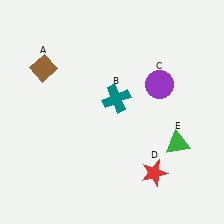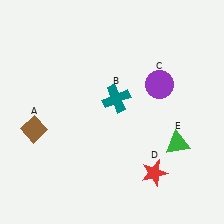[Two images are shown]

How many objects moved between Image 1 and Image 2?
1 object moved between the two images.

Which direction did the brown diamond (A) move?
The brown diamond (A) moved down.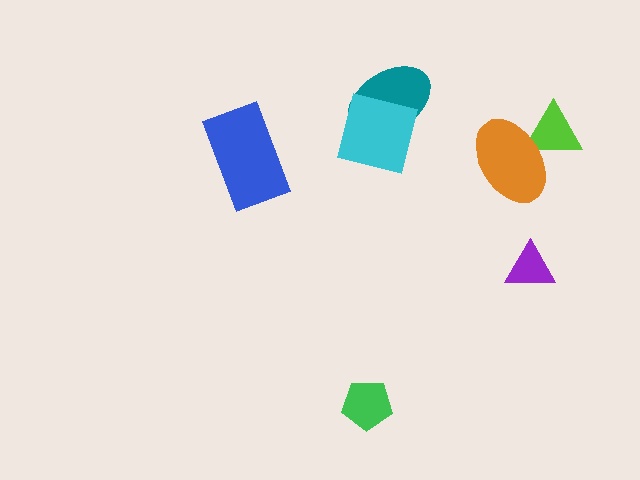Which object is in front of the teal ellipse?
The cyan square is in front of the teal ellipse.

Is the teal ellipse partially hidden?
Yes, it is partially covered by another shape.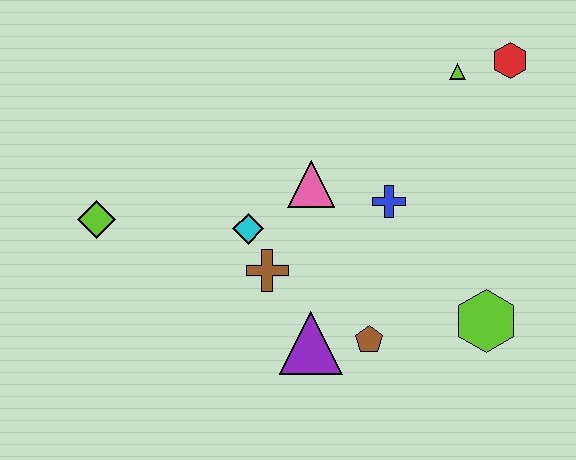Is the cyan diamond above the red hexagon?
No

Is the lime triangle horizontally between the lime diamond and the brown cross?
No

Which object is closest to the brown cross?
The cyan diamond is closest to the brown cross.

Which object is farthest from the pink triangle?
The red hexagon is farthest from the pink triangle.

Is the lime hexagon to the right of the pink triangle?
Yes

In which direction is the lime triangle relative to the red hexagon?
The lime triangle is to the left of the red hexagon.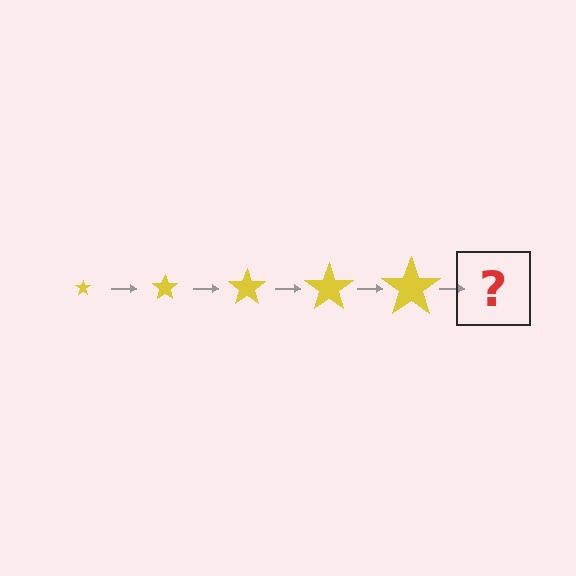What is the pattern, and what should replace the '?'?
The pattern is that the star gets progressively larger each step. The '?' should be a yellow star, larger than the previous one.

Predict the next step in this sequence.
The next step is a yellow star, larger than the previous one.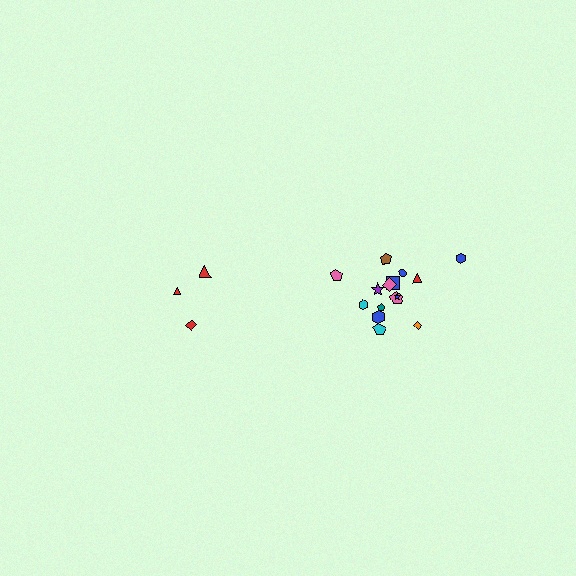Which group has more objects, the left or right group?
The right group.